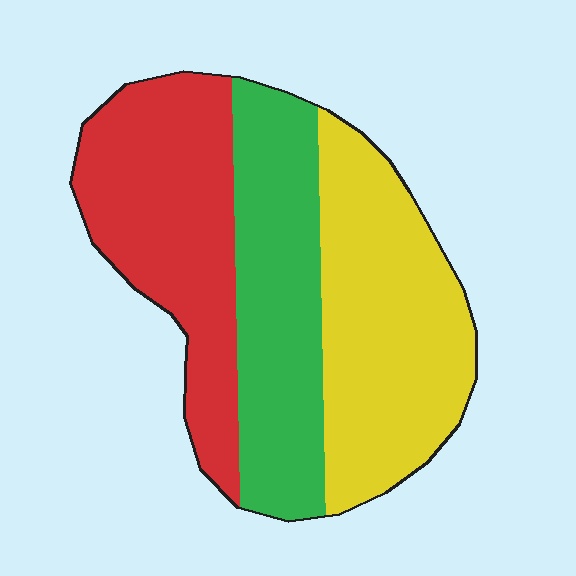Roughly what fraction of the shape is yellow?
Yellow takes up about three eighths (3/8) of the shape.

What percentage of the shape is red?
Red takes up between a quarter and a half of the shape.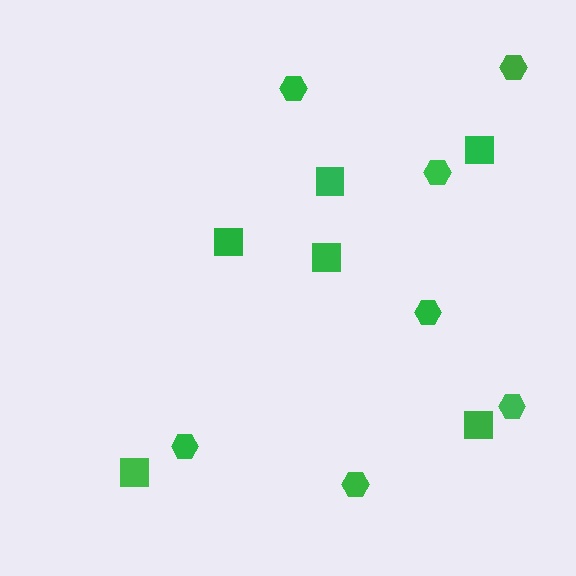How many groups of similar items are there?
There are 2 groups: one group of squares (6) and one group of hexagons (7).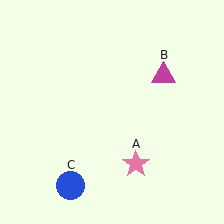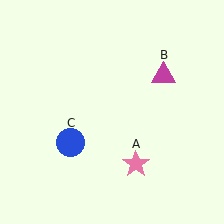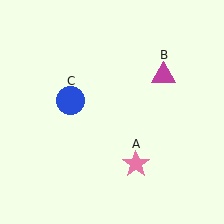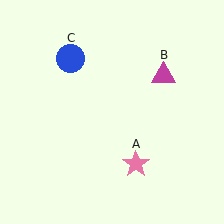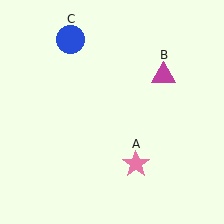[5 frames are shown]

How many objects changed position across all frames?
1 object changed position: blue circle (object C).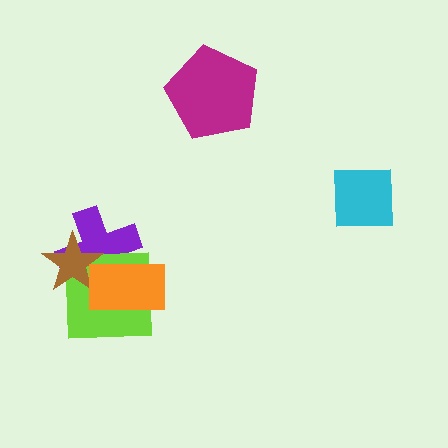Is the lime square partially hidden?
Yes, it is partially covered by another shape.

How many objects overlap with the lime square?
3 objects overlap with the lime square.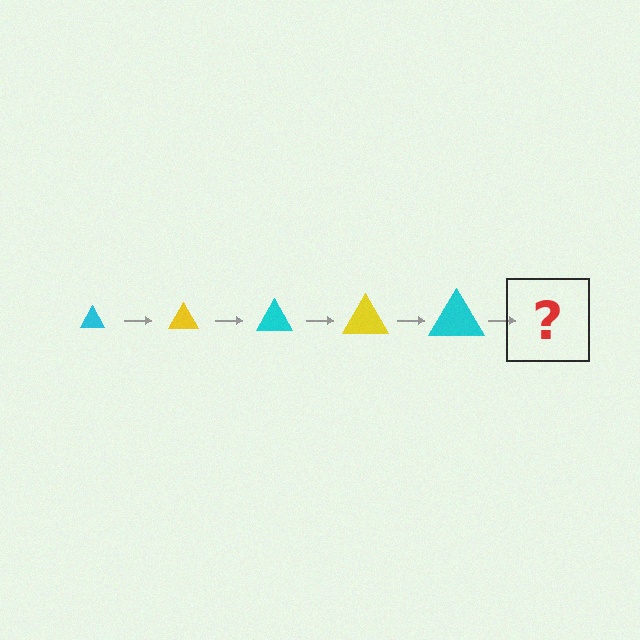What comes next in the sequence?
The next element should be a yellow triangle, larger than the previous one.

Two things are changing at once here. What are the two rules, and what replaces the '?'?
The two rules are that the triangle grows larger each step and the color cycles through cyan and yellow. The '?' should be a yellow triangle, larger than the previous one.